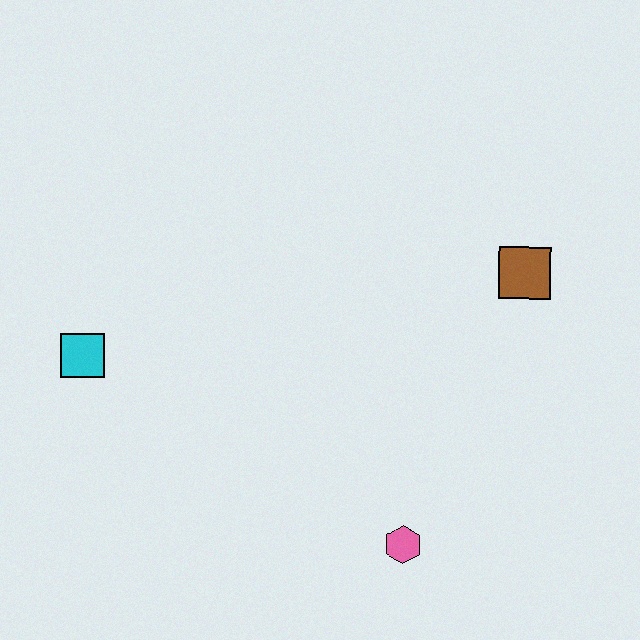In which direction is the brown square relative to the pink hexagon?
The brown square is above the pink hexagon.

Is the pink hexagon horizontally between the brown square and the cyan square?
Yes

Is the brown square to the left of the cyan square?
No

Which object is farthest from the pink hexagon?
The cyan square is farthest from the pink hexagon.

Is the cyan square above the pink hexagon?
Yes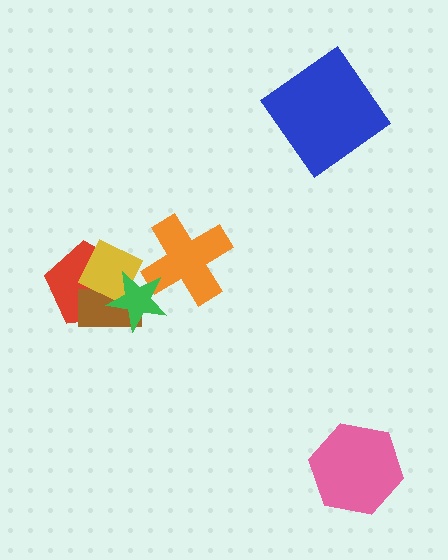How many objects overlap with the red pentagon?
3 objects overlap with the red pentagon.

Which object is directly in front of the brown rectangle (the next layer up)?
The yellow diamond is directly in front of the brown rectangle.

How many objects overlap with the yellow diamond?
3 objects overlap with the yellow diamond.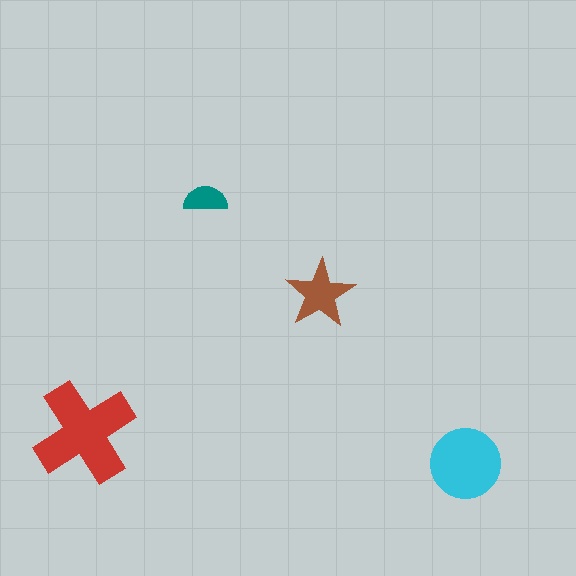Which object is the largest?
The red cross.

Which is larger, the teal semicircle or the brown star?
The brown star.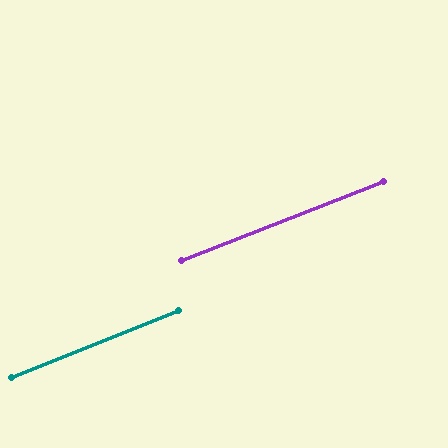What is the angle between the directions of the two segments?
Approximately 1 degree.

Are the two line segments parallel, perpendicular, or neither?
Parallel — their directions differ by only 0.8°.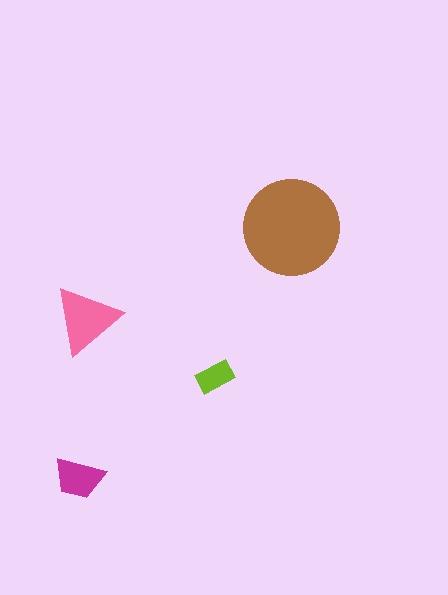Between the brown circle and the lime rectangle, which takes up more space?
The brown circle.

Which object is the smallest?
The lime rectangle.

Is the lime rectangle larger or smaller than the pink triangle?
Smaller.